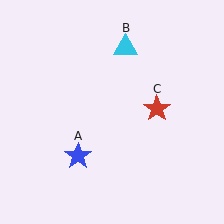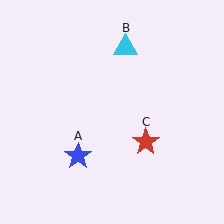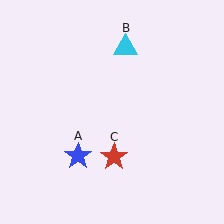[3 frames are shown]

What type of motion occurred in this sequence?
The red star (object C) rotated clockwise around the center of the scene.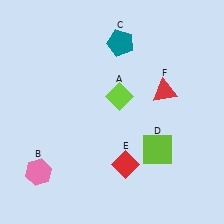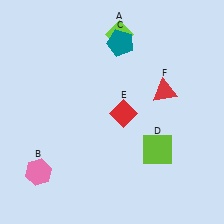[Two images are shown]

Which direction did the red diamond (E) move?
The red diamond (E) moved up.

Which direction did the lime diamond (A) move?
The lime diamond (A) moved up.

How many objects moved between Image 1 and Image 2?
2 objects moved between the two images.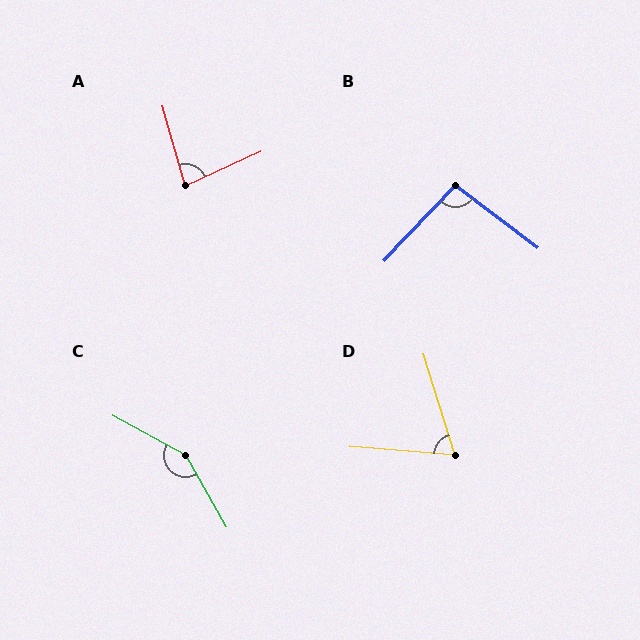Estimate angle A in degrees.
Approximately 81 degrees.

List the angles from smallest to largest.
D (68°), A (81°), B (97°), C (148°).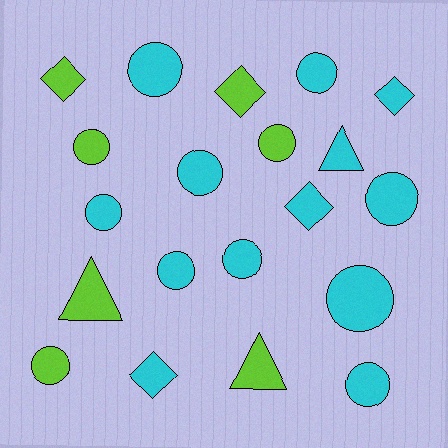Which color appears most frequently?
Cyan, with 13 objects.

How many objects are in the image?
There are 20 objects.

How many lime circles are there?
There are 3 lime circles.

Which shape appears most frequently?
Circle, with 12 objects.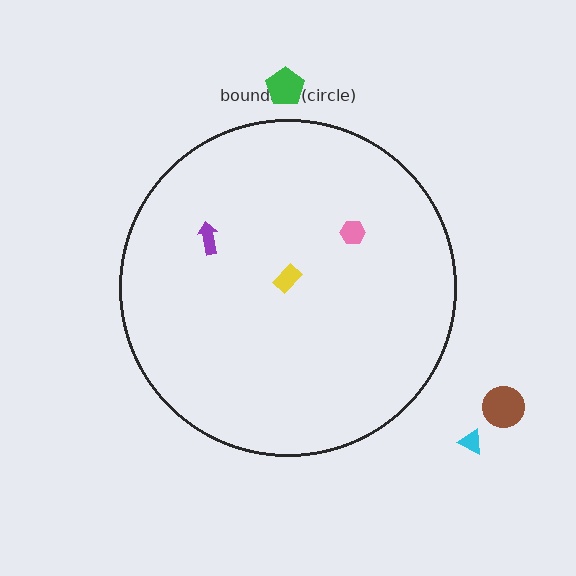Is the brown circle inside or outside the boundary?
Outside.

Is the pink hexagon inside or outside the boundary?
Inside.